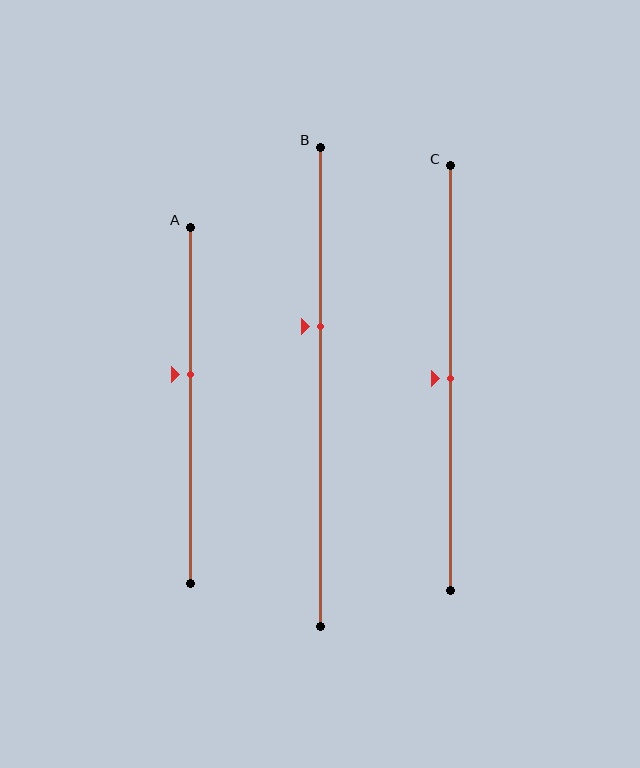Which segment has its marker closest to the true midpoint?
Segment C has its marker closest to the true midpoint.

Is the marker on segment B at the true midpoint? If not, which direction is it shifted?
No, the marker on segment B is shifted upward by about 13% of the segment length.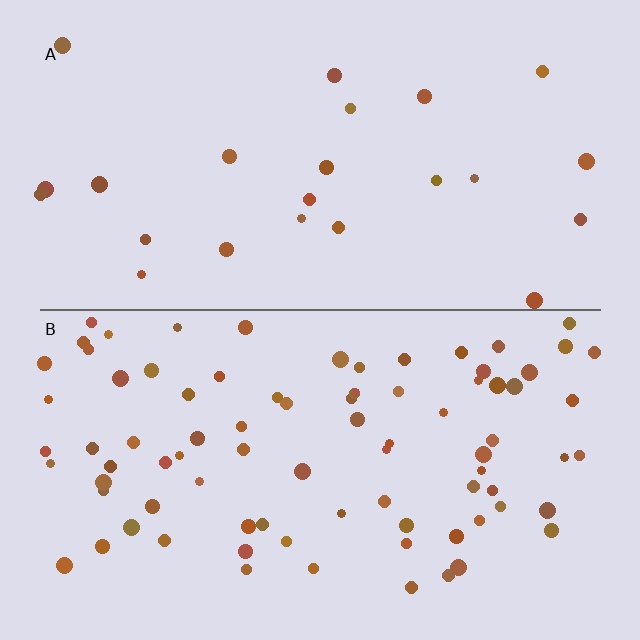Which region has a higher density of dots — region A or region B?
B (the bottom).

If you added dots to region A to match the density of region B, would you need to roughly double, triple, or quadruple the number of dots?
Approximately quadruple.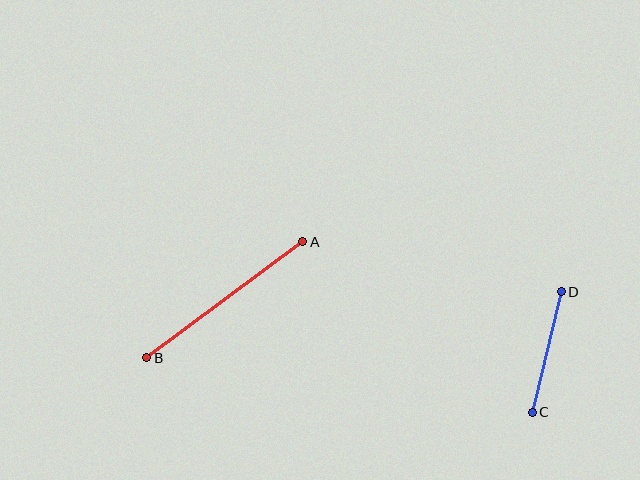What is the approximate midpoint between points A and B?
The midpoint is at approximately (225, 300) pixels.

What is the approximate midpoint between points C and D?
The midpoint is at approximately (547, 352) pixels.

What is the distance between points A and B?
The distance is approximately 194 pixels.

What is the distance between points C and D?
The distance is approximately 124 pixels.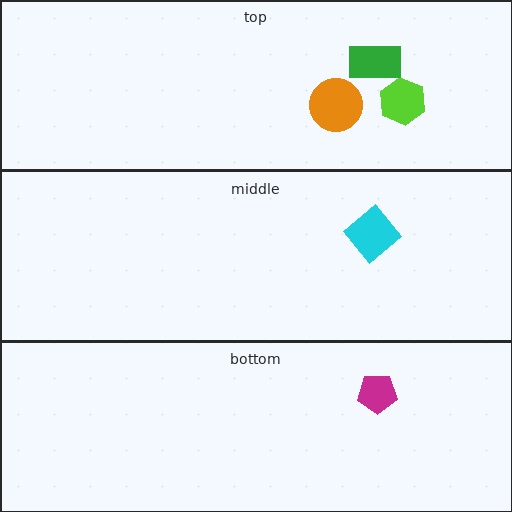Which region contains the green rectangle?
The top region.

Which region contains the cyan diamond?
The middle region.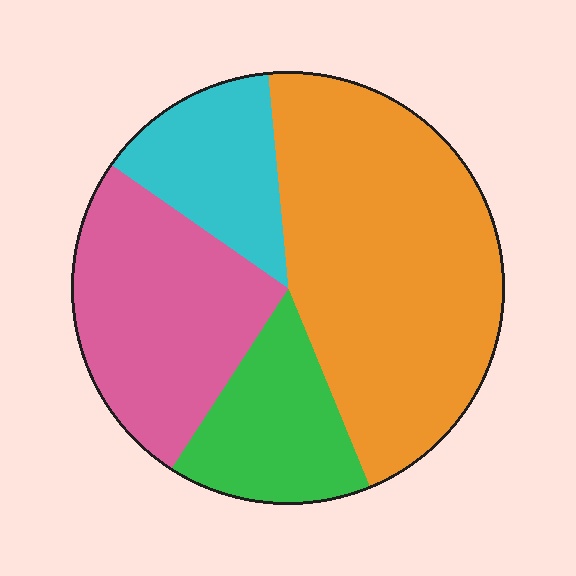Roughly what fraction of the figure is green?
Green covers roughly 15% of the figure.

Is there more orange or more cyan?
Orange.